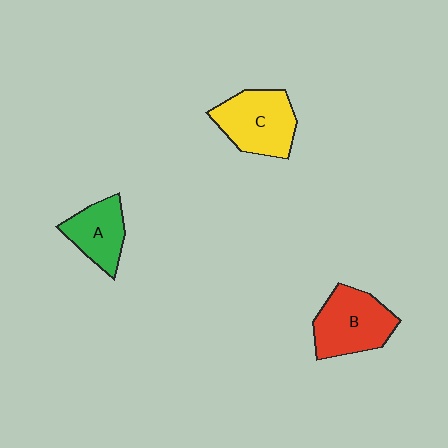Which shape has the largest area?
Shape B (red).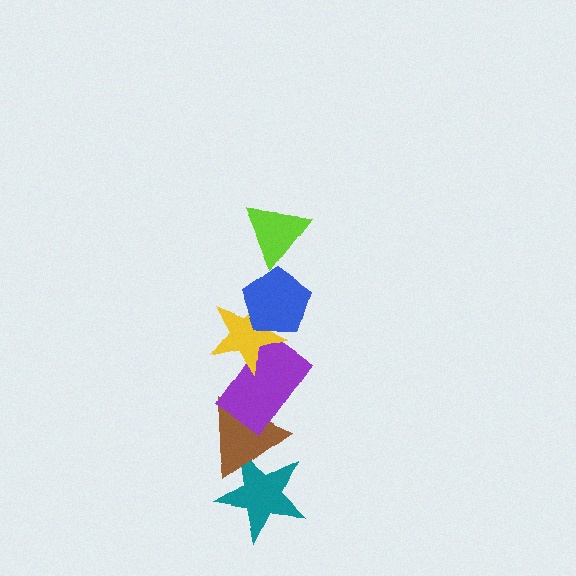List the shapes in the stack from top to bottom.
From top to bottom: the lime triangle, the blue pentagon, the yellow star, the purple rectangle, the brown triangle, the teal star.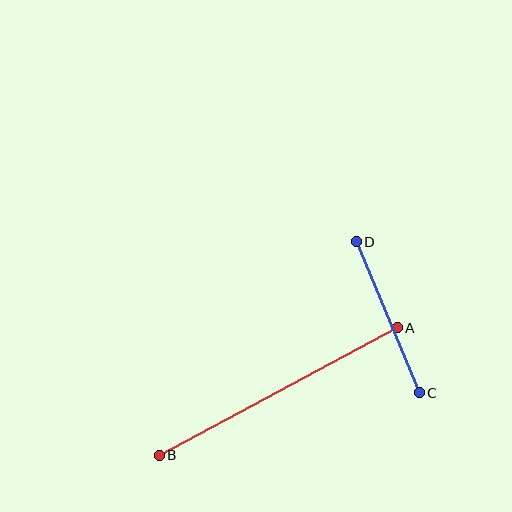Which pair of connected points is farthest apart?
Points A and B are farthest apart.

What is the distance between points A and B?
The distance is approximately 270 pixels.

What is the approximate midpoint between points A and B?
The midpoint is at approximately (278, 392) pixels.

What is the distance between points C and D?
The distance is approximately 164 pixels.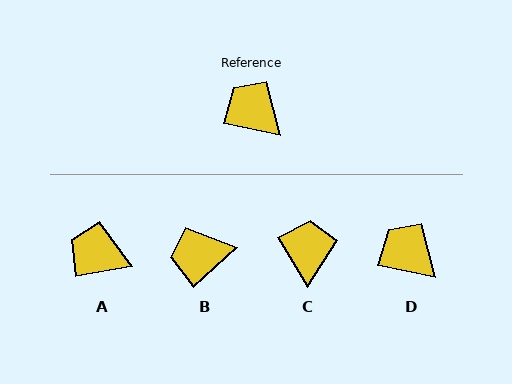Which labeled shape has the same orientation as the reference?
D.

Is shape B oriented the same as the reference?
No, it is off by about 54 degrees.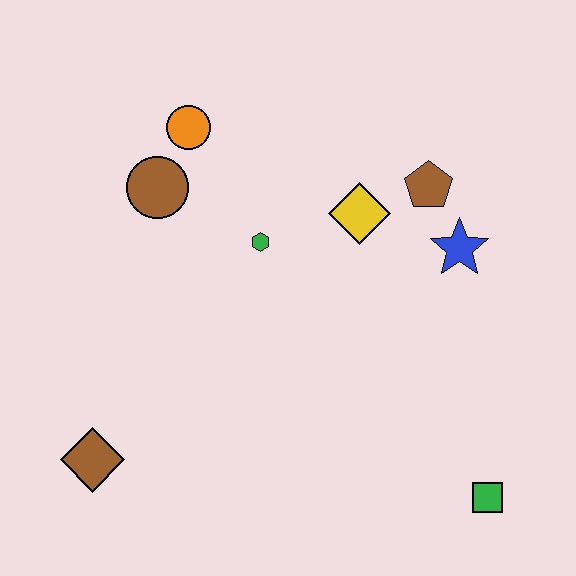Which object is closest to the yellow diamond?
The brown pentagon is closest to the yellow diamond.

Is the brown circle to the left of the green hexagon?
Yes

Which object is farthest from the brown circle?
The green square is farthest from the brown circle.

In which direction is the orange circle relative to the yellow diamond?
The orange circle is to the left of the yellow diamond.